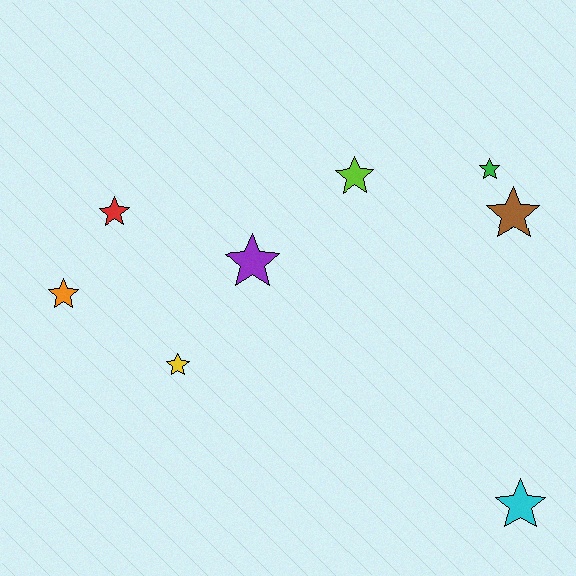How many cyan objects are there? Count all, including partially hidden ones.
There is 1 cyan object.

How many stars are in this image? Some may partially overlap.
There are 8 stars.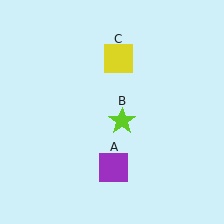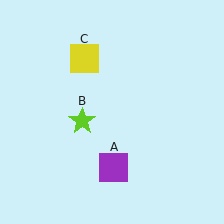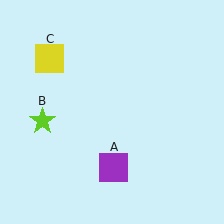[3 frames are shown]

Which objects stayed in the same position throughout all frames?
Purple square (object A) remained stationary.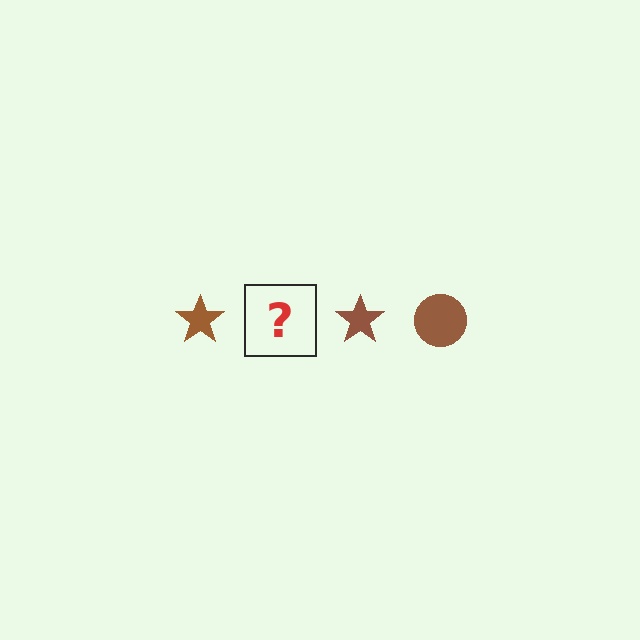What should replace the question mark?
The question mark should be replaced with a brown circle.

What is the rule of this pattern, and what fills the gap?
The rule is that the pattern cycles through star, circle shapes in brown. The gap should be filled with a brown circle.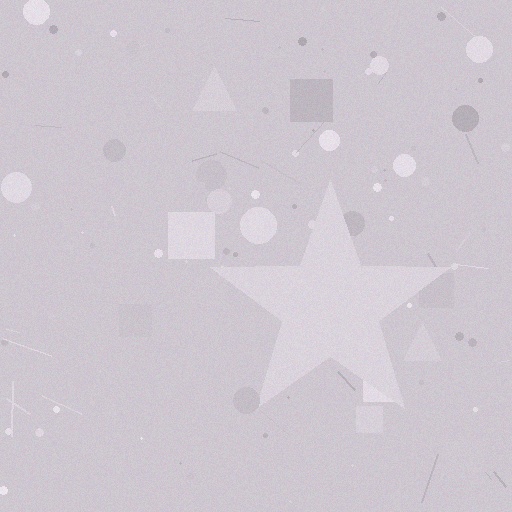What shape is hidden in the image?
A star is hidden in the image.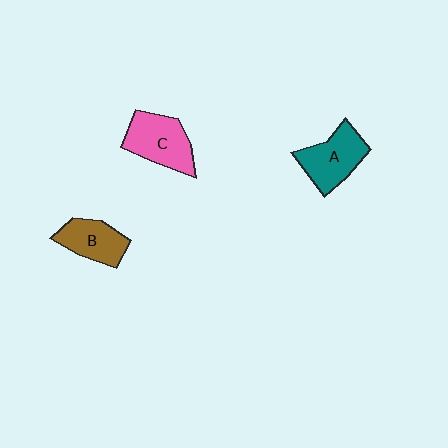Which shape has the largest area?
Shape C (pink).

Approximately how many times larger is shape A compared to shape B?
Approximately 1.2 times.